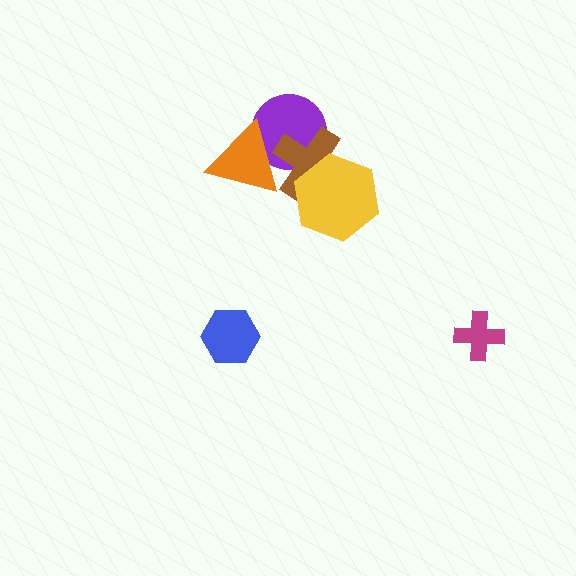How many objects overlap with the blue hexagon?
0 objects overlap with the blue hexagon.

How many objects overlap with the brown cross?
3 objects overlap with the brown cross.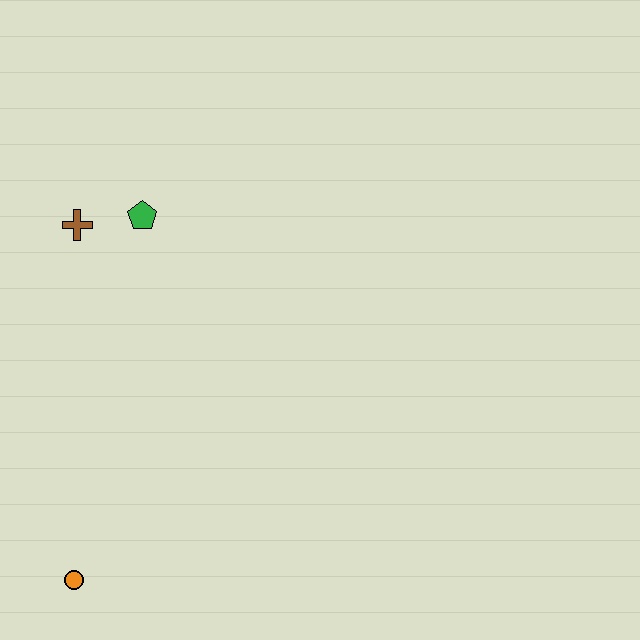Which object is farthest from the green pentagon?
The orange circle is farthest from the green pentagon.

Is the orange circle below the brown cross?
Yes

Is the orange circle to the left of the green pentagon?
Yes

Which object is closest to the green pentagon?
The brown cross is closest to the green pentagon.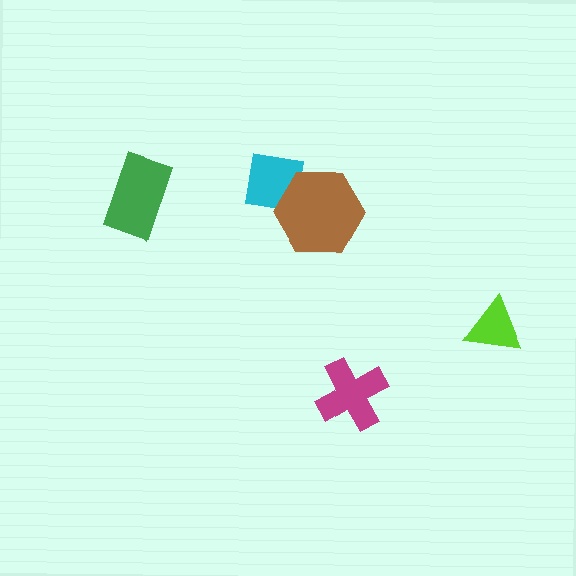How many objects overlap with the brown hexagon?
1 object overlaps with the brown hexagon.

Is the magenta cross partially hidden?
No, no other shape covers it.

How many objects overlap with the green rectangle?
0 objects overlap with the green rectangle.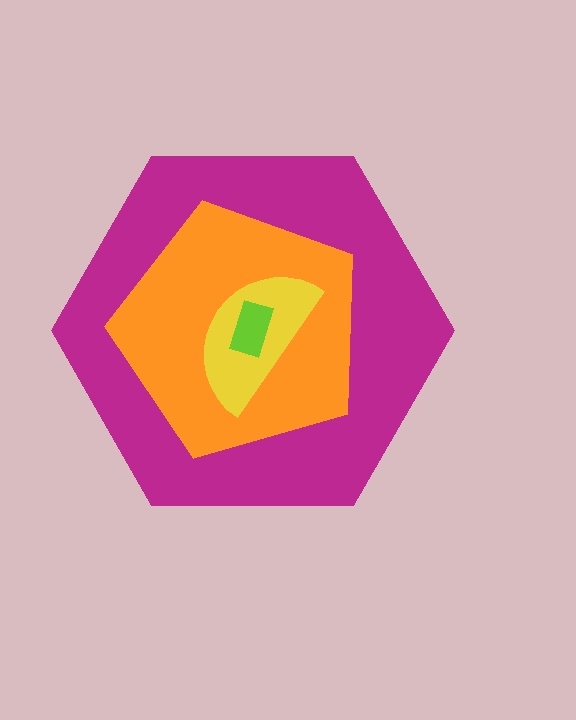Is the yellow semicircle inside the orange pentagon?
Yes.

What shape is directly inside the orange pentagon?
The yellow semicircle.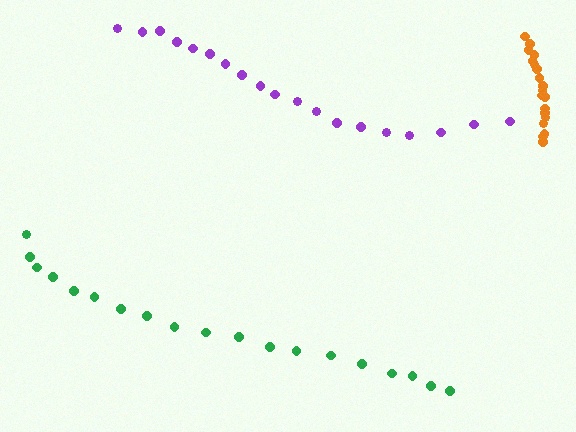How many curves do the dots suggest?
There are 3 distinct paths.